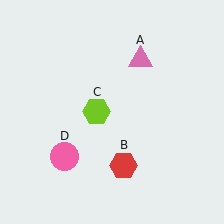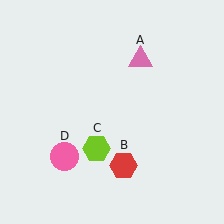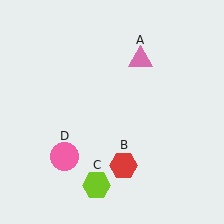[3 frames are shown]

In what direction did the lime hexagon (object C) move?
The lime hexagon (object C) moved down.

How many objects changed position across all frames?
1 object changed position: lime hexagon (object C).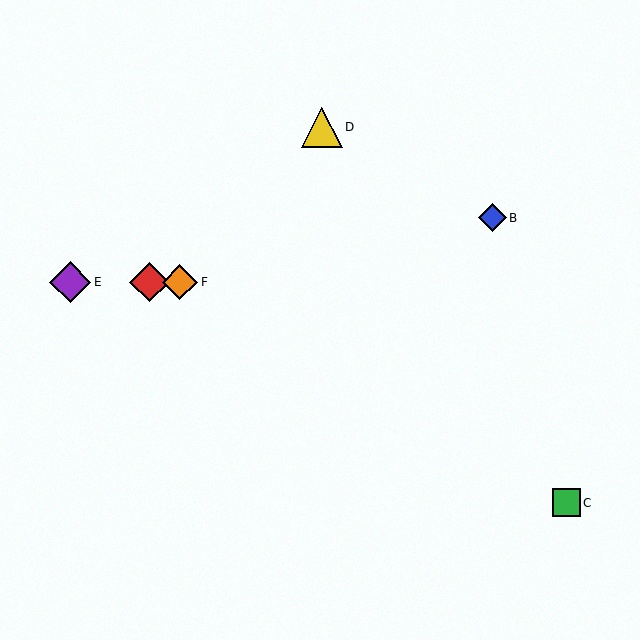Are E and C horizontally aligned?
No, E is at y≈282 and C is at y≈503.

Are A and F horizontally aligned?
Yes, both are at y≈282.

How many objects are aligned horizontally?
3 objects (A, E, F) are aligned horizontally.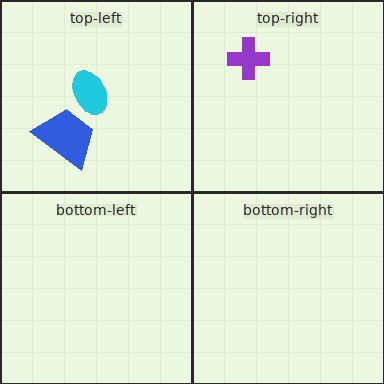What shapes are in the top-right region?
The purple cross.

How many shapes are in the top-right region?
1.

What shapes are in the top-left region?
The cyan ellipse, the blue trapezoid.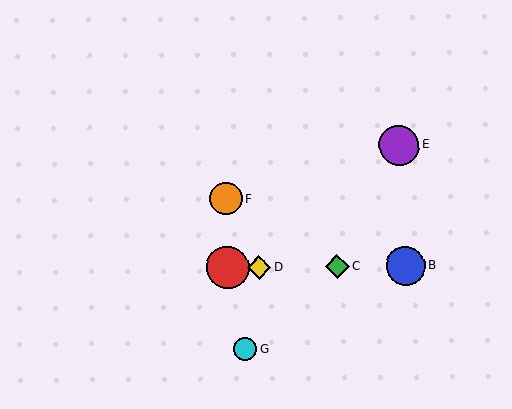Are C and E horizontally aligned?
No, C is at y≈267 and E is at y≈145.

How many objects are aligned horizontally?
4 objects (A, B, C, D) are aligned horizontally.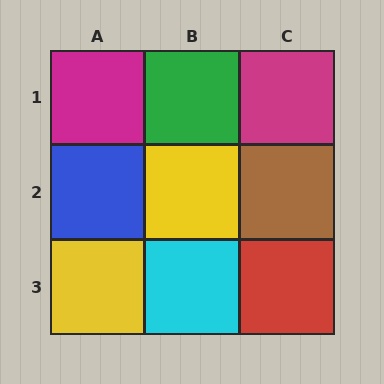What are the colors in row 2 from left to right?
Blue, yellow, brown.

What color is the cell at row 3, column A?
Yellow.